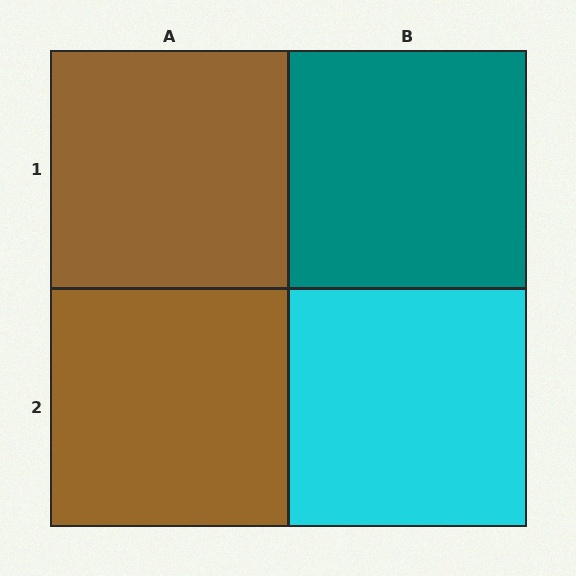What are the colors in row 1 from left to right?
Brown, teal.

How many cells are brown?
2 cells are brown.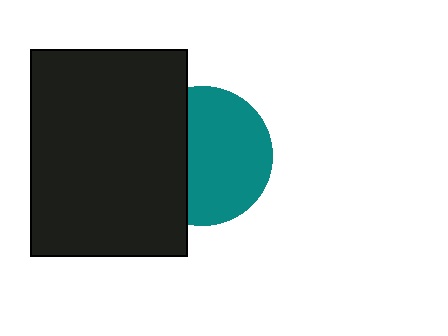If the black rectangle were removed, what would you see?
You would see the complete teal circle.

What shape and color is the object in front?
The object in front is a black rectangle.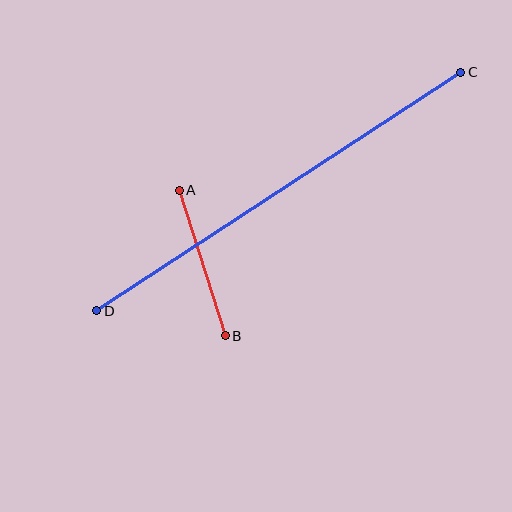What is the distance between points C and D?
The distance is approximately 435 pixels.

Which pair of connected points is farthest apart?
Points C and D are farthest apart.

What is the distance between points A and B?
The distance is approximately 153 pixels.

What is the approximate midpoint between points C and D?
The midpoint is at approximately (279, 192) pixels.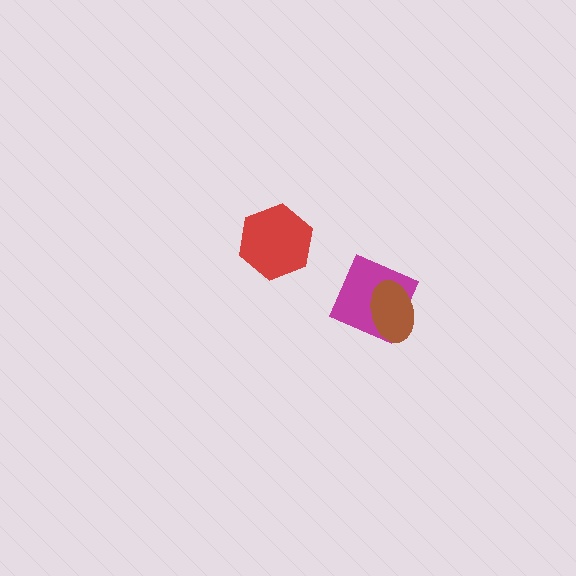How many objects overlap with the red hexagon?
0 objects overlap with the red hexagon.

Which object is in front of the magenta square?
The brown ellipse is in front of the magenta square.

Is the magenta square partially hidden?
Yes, it is partially covered by another shape.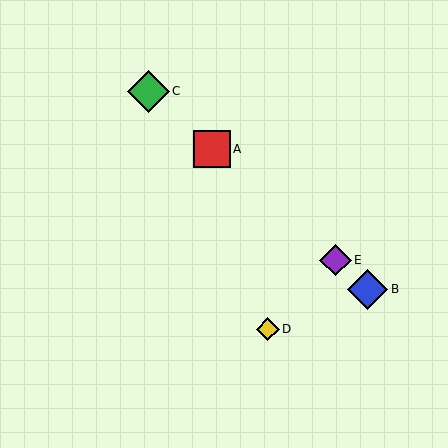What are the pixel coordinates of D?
Object D is at (268, 329).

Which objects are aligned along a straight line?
Objects A, B, C, E are aligned along a straight line.